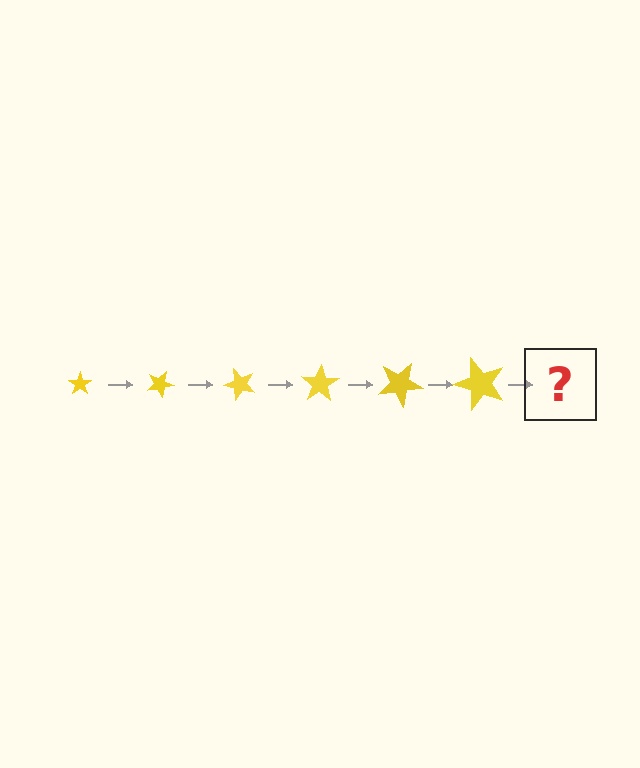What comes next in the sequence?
The next element should be a star, larger than the previous one and rotated 150 degrees from the start.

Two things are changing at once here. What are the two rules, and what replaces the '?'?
The two rules are that the star grows larger each step and it rotates 25 degrees each step. The '?' should be a star, larger than the previous one and rotated 150 degrees from the start.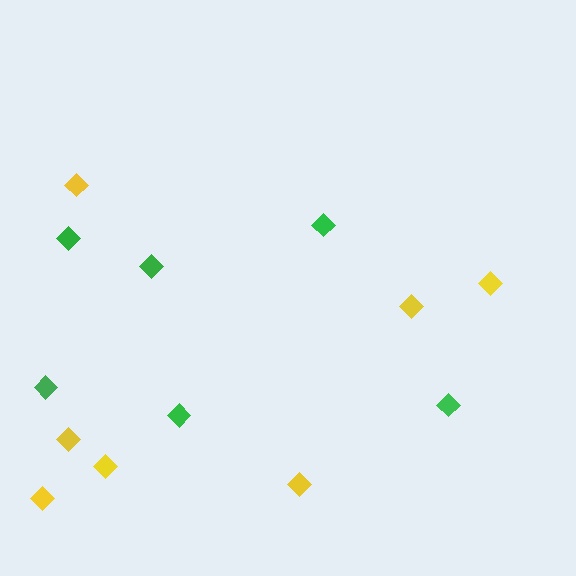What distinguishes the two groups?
There are 2 groups: one group of green diamonds (6) and one group of yellow diamonds (7).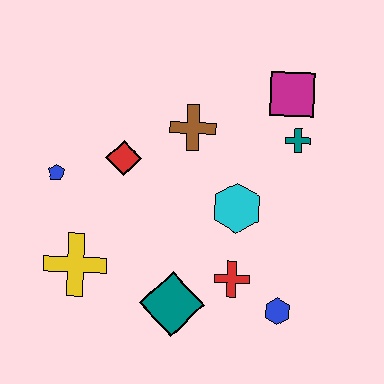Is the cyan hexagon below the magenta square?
Yes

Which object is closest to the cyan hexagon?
The red cross is closest to the cyan hexagon.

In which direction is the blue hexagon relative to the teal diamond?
The blue hexagon is to the right of the teal diamond.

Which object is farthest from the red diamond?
The blue hexagon is farthest from the red diamond.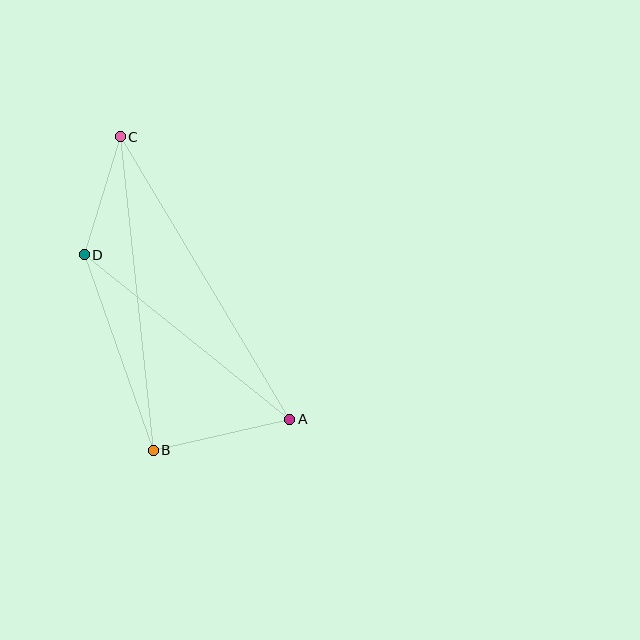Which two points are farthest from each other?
Points A and C are farthest from each other.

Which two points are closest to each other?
Points C and D are closest to each other.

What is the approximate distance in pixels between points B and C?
The distance between B and C is approximately 315 pixels.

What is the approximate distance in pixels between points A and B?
The distance between A and B is approximately 140 pixels.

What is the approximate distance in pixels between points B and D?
The distance between B and D is approximately 208 pixels.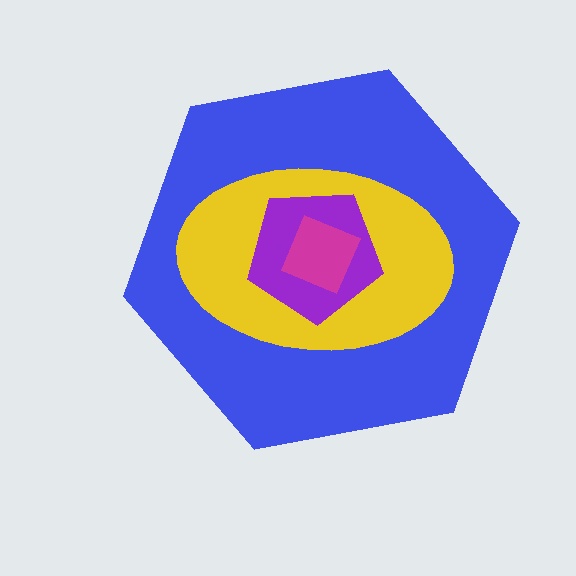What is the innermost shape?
The magenta diamond.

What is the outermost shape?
The blue hexagon.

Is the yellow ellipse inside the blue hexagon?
Yes.